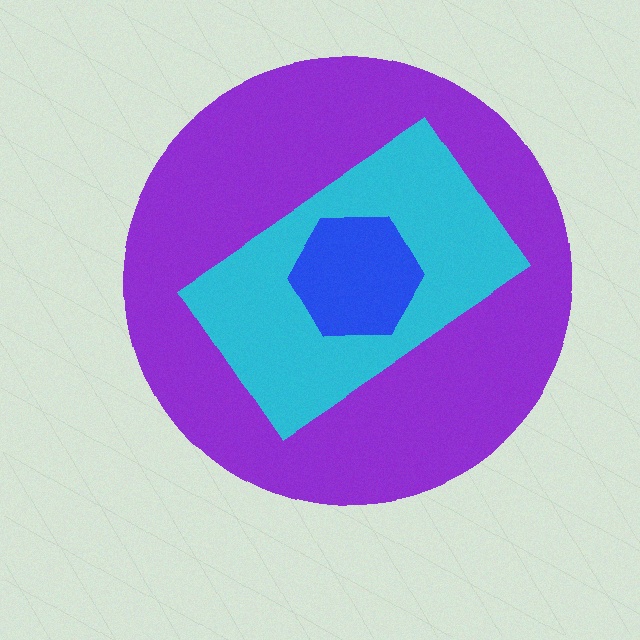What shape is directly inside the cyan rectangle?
The blue hexagon.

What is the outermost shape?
The purple circle.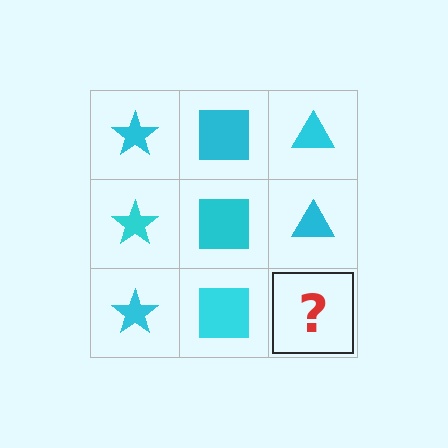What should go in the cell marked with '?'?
The missing cell should contain a cyan triangle.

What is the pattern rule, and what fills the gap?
The rule is that each column has a consistent shape. The gap should be filled with a cyan triangle.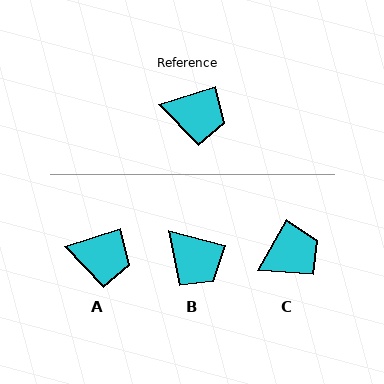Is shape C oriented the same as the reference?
No, it is off by about 42 degrees.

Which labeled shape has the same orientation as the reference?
A.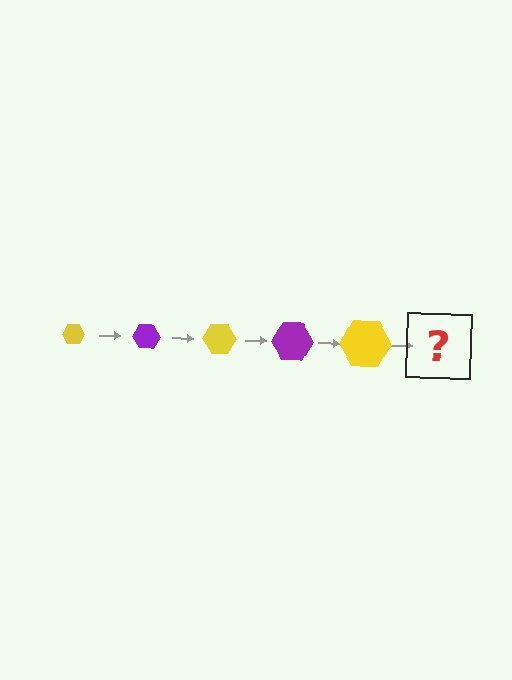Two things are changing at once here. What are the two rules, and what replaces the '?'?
The two rules are that the hexagon grows larger each step and the color cycles through yellow and purple. The '?' should be a purple hexagon, larger than the previous one.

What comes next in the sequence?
The next element should be a purple hexagon, larger than the previous one.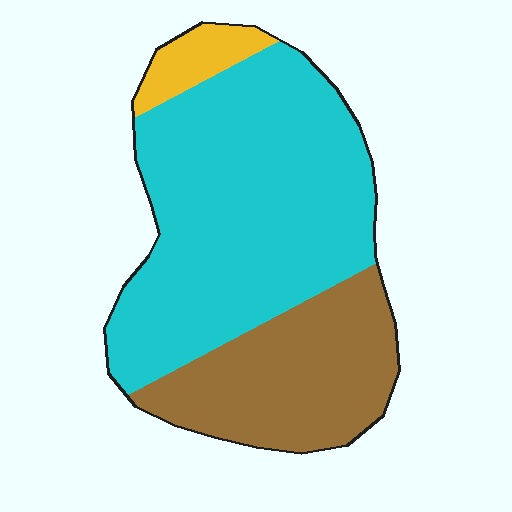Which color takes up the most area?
Cyan, at roughly 65%.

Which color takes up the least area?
Yellow, at roughly 5%.